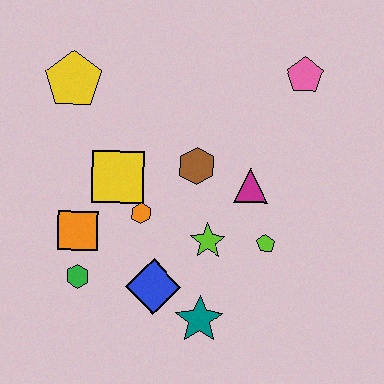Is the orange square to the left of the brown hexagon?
Yes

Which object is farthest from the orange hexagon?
The pink pentagon is farthest from the orange hexagon.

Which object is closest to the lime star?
The lime pentagon is closest to the lime star.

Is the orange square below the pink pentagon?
Yes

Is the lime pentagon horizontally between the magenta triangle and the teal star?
No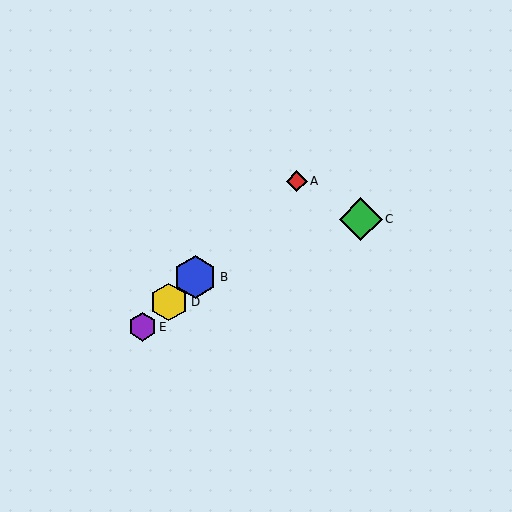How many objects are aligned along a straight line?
4 objects (A, B, D, E) are aligned along a straight line.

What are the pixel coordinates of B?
Object B is at (195, 277).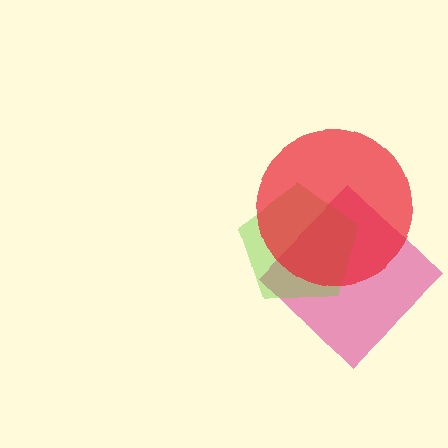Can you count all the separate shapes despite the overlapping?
Yes, there are 3 separate shapes.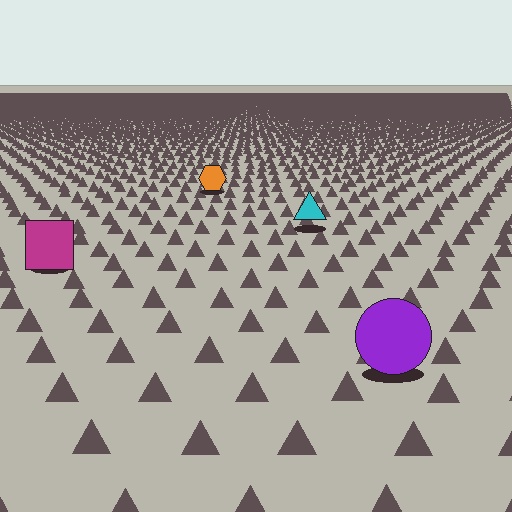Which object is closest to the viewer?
The purple circle is closest. The texture marks near it are larger and more spread out.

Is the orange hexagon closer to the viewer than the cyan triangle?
No. The cyan triangle is closer — you can tell from the texture gradient: the ground texture is coarser near it.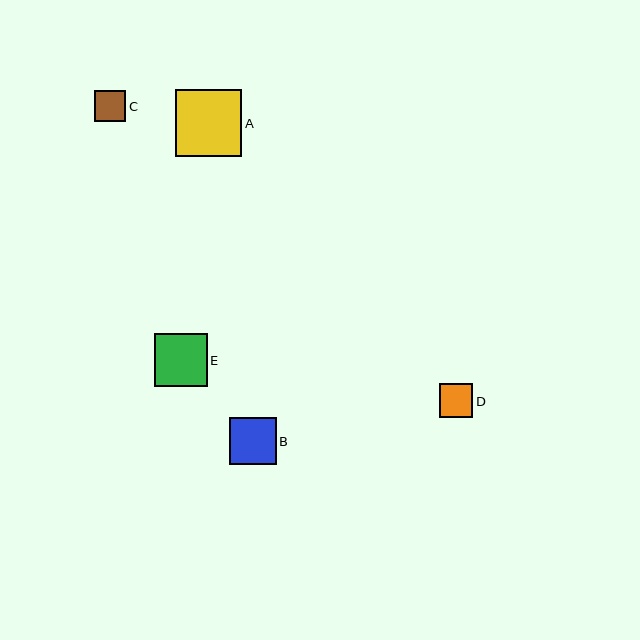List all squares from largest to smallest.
From largest to smallest: A, E, B, D, C.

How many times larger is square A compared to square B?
Square A is approximately 1.4 times the size of square B.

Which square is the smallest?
Square C is the smallest with a size of approximately 31 pixels.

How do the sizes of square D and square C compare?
Square D and square C are approximately the same size.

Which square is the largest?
Square A is the largest with a size of approximately 66 pixels.